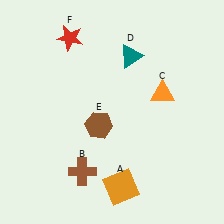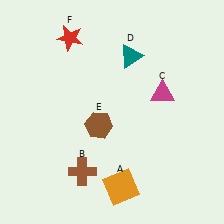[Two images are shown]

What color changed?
The triangle (C) changed from orange in Image 1 to magenta in Image 2.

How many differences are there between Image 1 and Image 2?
There is 1 difference between the two images.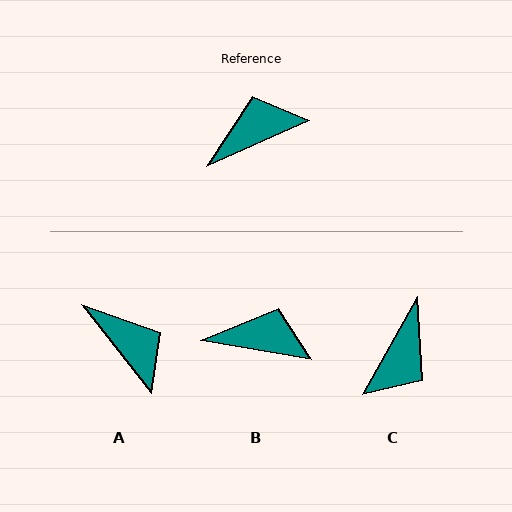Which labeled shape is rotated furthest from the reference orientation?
C, about 144 degrees away.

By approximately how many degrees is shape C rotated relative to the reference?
Approximately 144 degrees clockwise.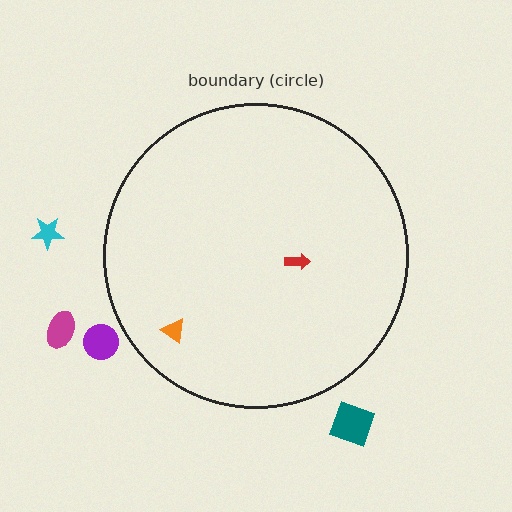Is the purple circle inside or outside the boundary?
Outside.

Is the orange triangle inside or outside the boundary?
Inside.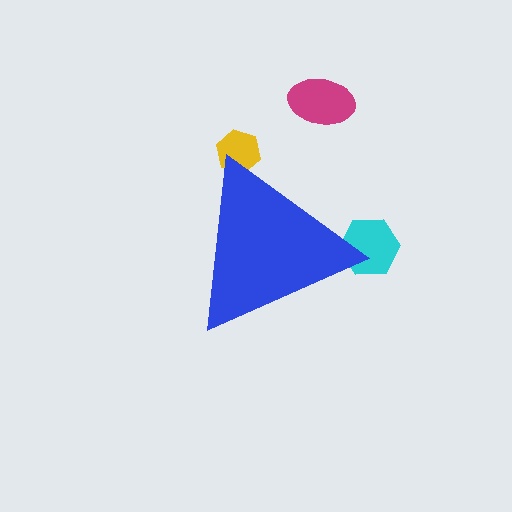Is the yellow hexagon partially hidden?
Yes, the yellow hexagon is partially hidden behind the blue triangle.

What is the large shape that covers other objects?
A blue triangle.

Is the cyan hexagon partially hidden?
Yes, the cyan hexagon is partially hidden behind the blue triangle.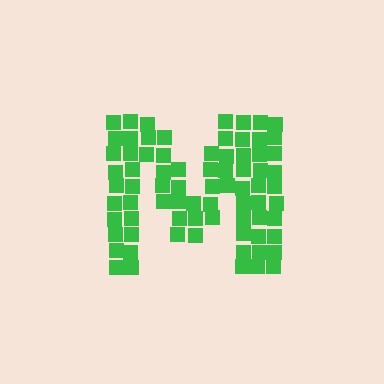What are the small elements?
The small elements are squares.